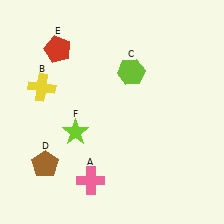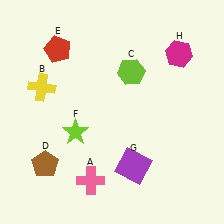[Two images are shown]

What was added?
A purple square (G), a magenta hexagon (H) were added in Image 2.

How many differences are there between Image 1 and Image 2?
There are 2 differences between the two images.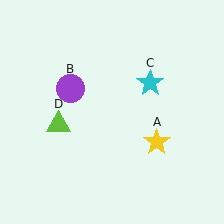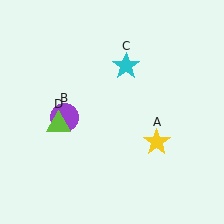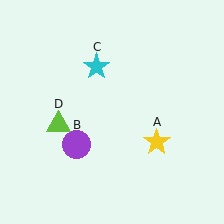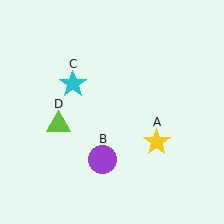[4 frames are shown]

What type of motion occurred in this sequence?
The purple circle (object B), cyan star (object C) rotated counterclockwise around the center of the scene.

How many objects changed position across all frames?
2 objects changed position: purple circle (object B), cyan star (object C).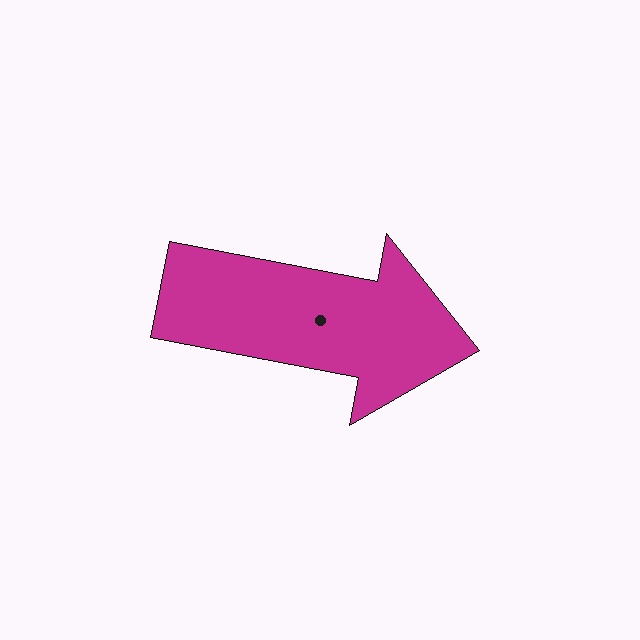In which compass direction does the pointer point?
East.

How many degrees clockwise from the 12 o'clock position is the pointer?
Approximately 101 degrees.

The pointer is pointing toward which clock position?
Roughly 3 o'clock.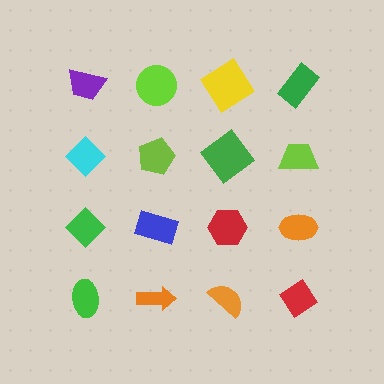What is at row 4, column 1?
A green ellipse.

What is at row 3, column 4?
An orange ellipse.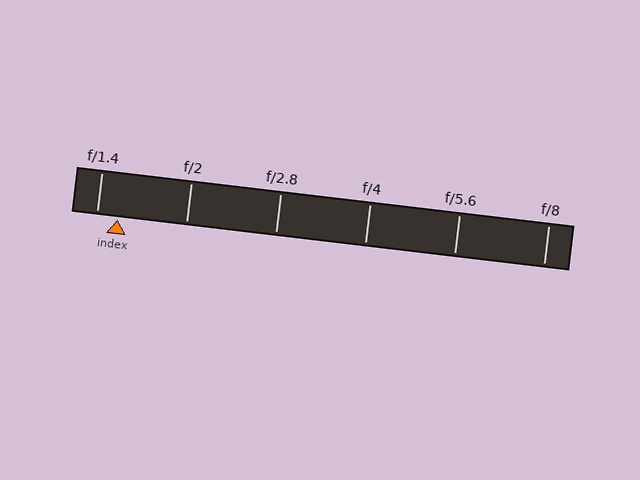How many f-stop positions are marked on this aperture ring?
There are 6 f-stop positions marked.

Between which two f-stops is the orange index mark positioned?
The index mark is between f/1.4 and f/2.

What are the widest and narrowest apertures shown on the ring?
The widest aperture shown is f/1.4 and the narrowest is f/8.